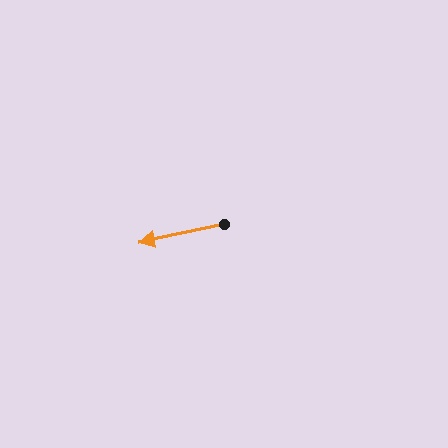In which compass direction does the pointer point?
West.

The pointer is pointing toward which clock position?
Roughly 9 o'clock.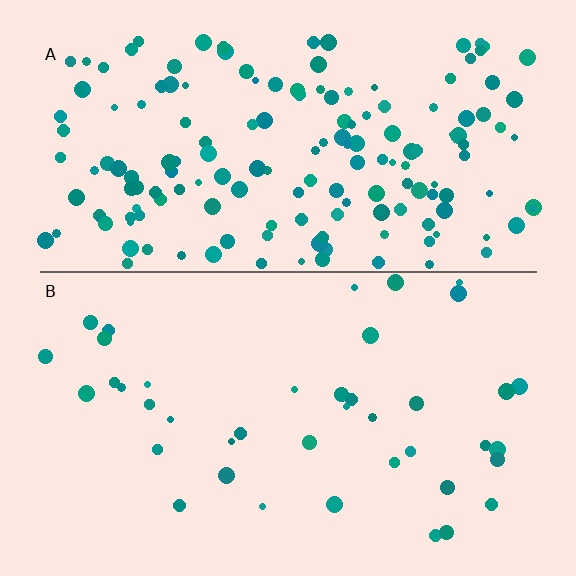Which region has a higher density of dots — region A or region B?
A (the top).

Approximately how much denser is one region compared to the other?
Approximately 4.1× — region A over region B.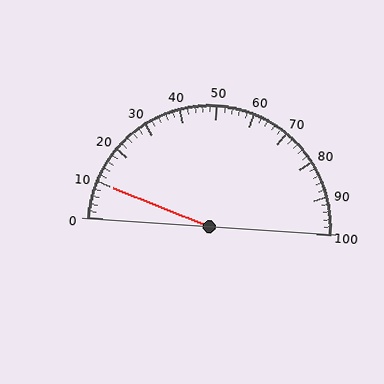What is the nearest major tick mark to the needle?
The nearest major tick mark is 10.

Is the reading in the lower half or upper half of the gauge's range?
The reading is in the lower half of the range (0 to 100).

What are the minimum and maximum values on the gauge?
The gauge ranges from 0 to 100.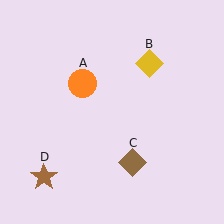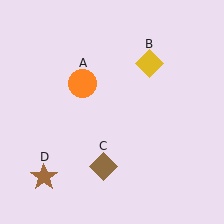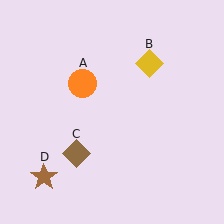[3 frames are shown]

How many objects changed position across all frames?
1 object changed position: brown diamond (object C).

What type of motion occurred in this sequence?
The brown diamond (object C) rotated clockwise around the center of the scene.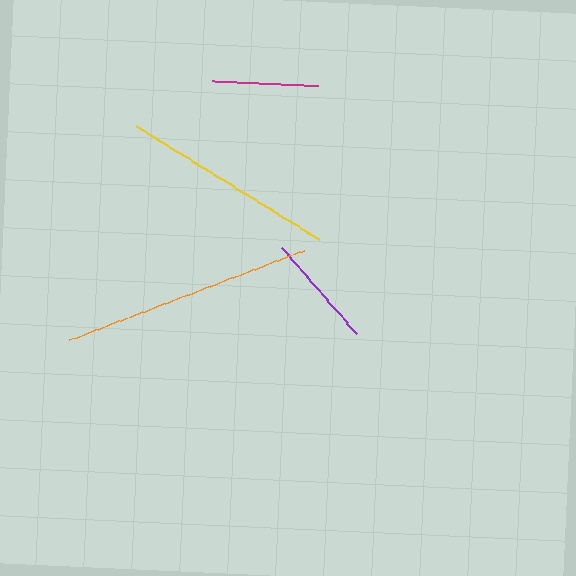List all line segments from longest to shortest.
From longest to shortest: orange, yellow, purple, magenta.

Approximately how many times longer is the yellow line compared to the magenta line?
The yellow line is approximately 2.0 times the length of the magenta line.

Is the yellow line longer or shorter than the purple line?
The yellow line is longer than the purple line.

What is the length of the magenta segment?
The magenta segment is approximately 106 pixels long.